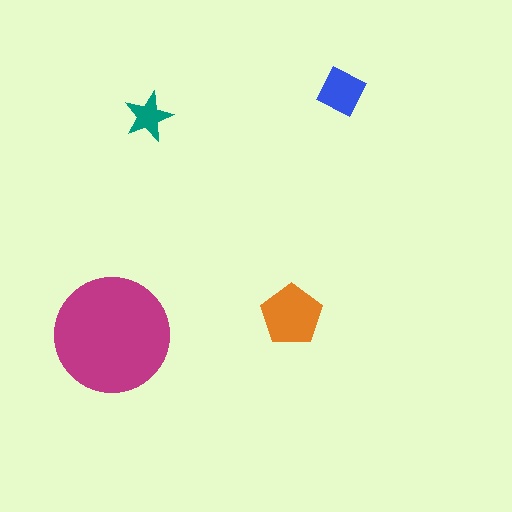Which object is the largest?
The magenta circle.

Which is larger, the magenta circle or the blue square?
The magenta circle.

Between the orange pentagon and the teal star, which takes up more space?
The orange pentagon.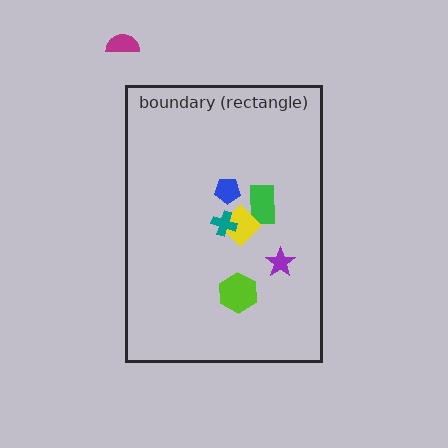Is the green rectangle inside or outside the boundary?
Inside.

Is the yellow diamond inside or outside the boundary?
Inside.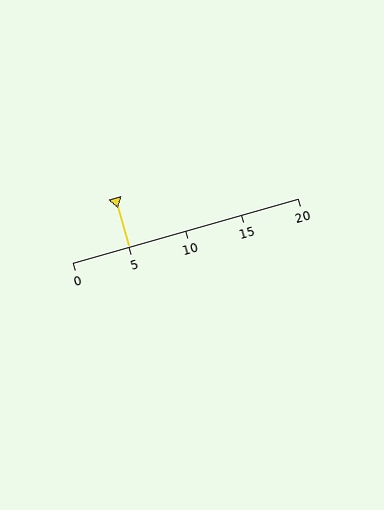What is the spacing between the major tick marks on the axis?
The major ticks are spaced 5 apart.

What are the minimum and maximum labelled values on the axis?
The axis runs from 0 to 20.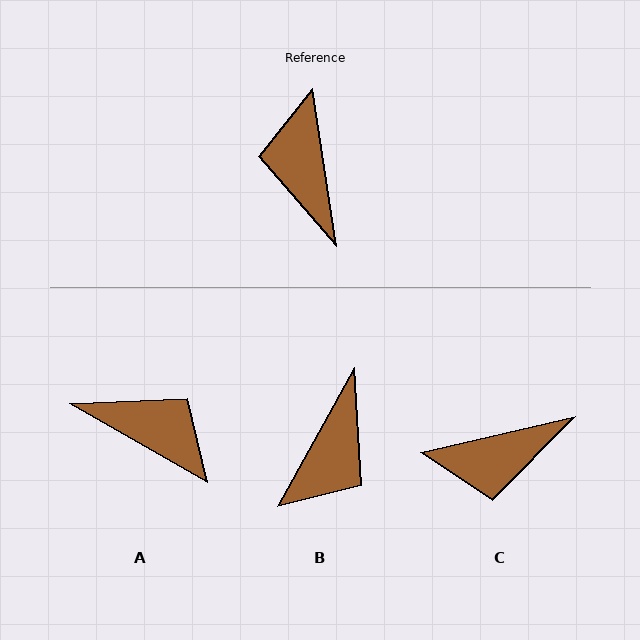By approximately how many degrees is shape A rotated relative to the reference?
Approximately 129 degrees clockwise.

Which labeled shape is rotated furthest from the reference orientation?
B, about 142 degrees away.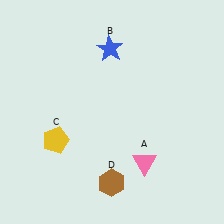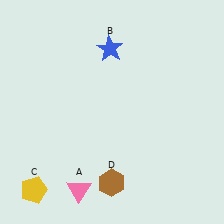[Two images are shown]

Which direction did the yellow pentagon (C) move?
The yellow pentagon (C) moved down.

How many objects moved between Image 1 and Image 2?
2 objects moved between the two images.